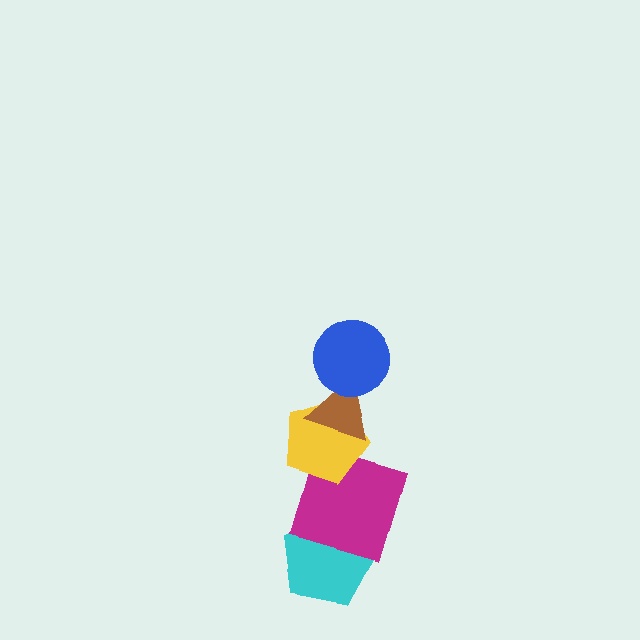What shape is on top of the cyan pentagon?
The magenta square is on top of the cyan pentagon.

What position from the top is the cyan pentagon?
The cyan pentagon is 5th from the top.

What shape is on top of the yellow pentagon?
The brown triangle is on top of the yellow pentagon.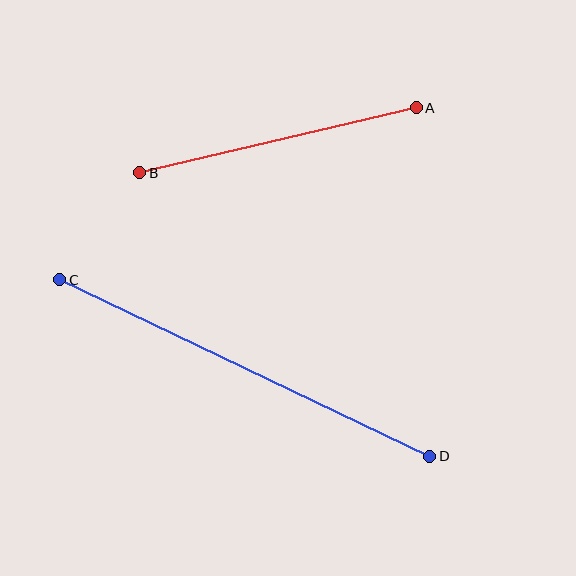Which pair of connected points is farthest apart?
Points C and D are farthest apart.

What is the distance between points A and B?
The distance is approximately 284 pixels.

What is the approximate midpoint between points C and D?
The midpoint is at approximately (245, 368) pixels.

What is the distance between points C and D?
The distance is approximately 410 pixels.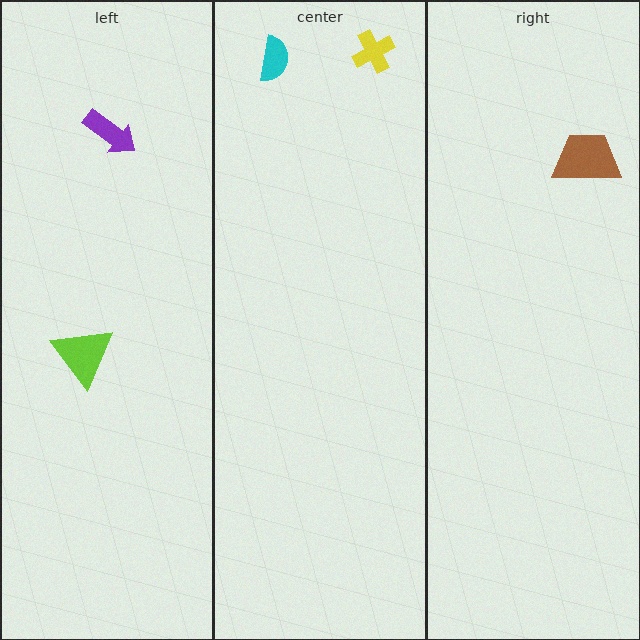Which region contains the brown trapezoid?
The right region.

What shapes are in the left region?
The purple arrow, the lime triangle.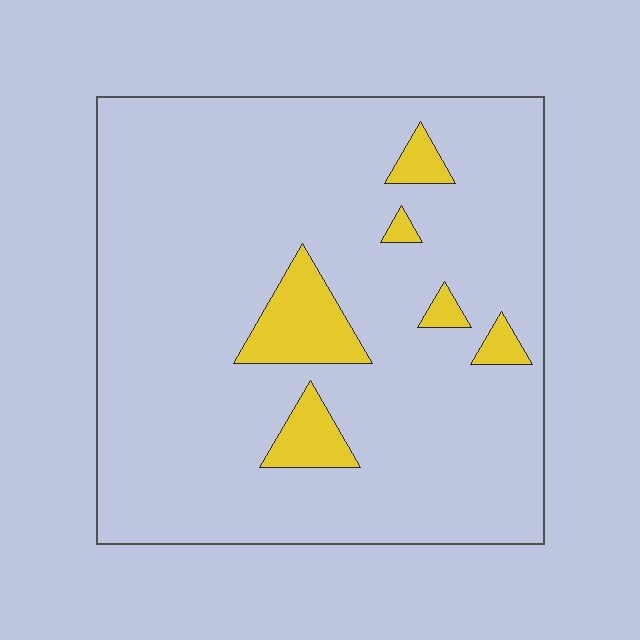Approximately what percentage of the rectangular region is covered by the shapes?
Approximately 10%.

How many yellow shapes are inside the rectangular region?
6.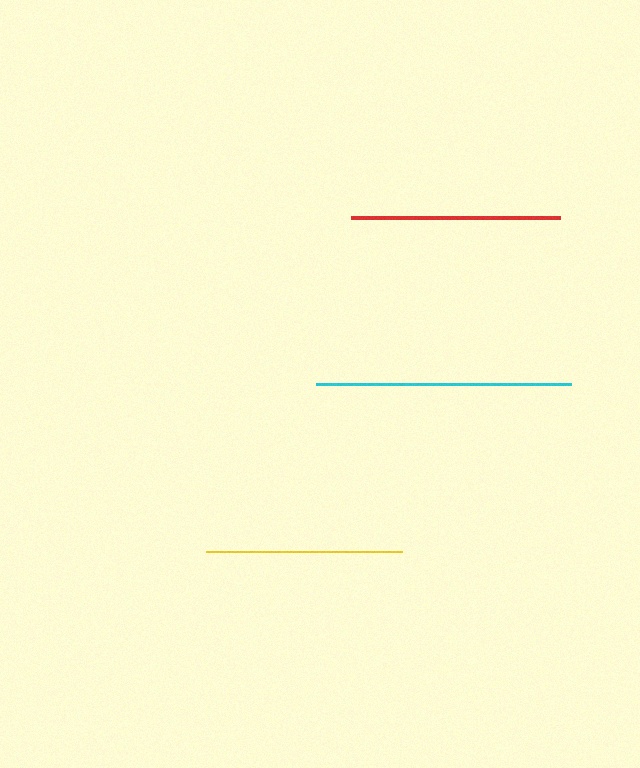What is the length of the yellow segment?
The yellow segment is approximately 196 pixels long.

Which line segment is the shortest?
The yellow line is the shortest at approximately 196 pixels.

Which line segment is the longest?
The cyan line is the longest at approximately 256 pixels.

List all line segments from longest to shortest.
From longest to shortest: cyan, red, yellow.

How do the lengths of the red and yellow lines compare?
The red and yellow lines are approximately the same length.